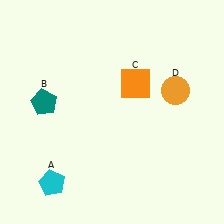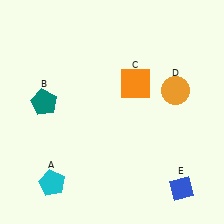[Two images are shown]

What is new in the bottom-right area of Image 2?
A blue diamond (E) was added in the bottom-right area of Image 2.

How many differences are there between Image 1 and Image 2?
There is 1 difference between the two images.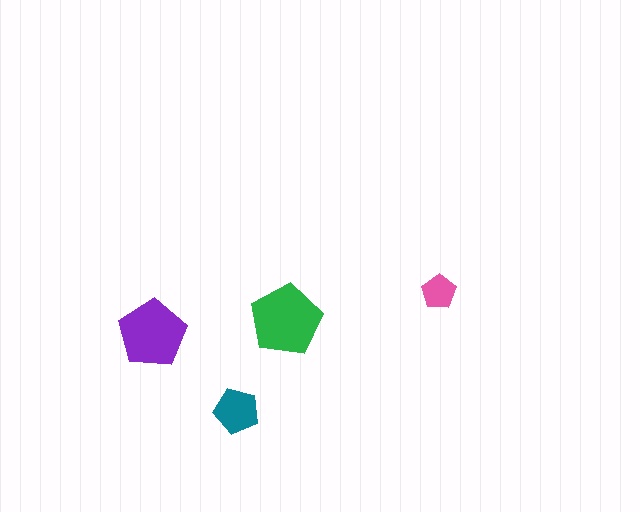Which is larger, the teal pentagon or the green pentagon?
The green one.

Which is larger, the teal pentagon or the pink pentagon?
The teal one.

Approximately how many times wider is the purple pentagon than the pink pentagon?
About 2 times wider.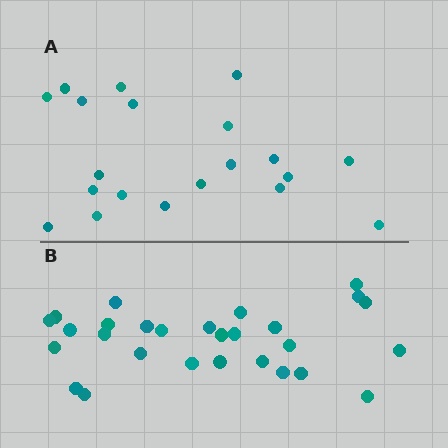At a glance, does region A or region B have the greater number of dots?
Region B (the bottom region) has more dots.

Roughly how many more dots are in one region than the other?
Region B has roughly 8 or so more dots than region A.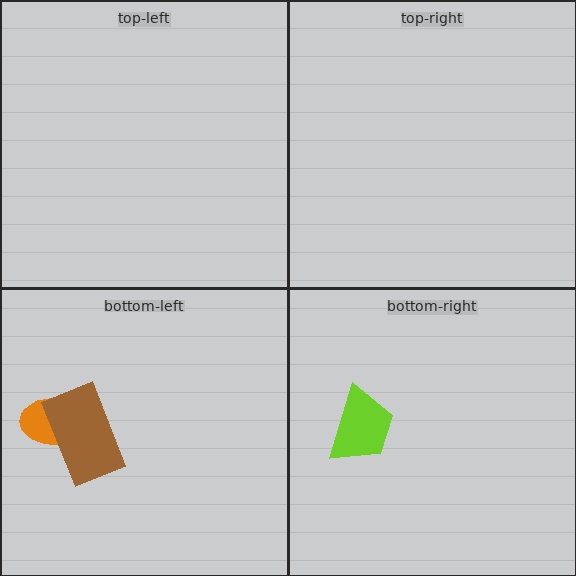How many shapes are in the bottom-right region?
1.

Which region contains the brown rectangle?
The bottom-left region.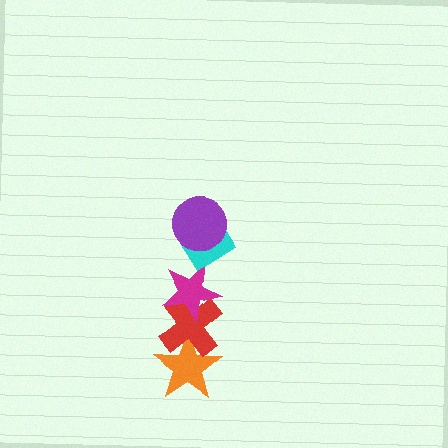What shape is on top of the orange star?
The red cross is on top of the orange star.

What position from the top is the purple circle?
The purple circle is 1st from the top.